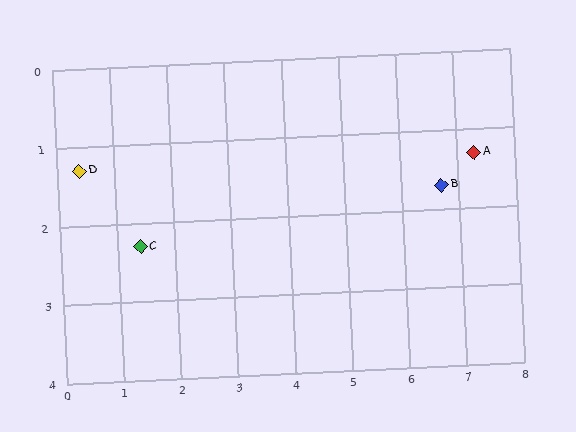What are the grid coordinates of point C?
Point C is at approximately (1.4, 2.3).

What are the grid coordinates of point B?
Point B is at approximately (6.7, 1.7).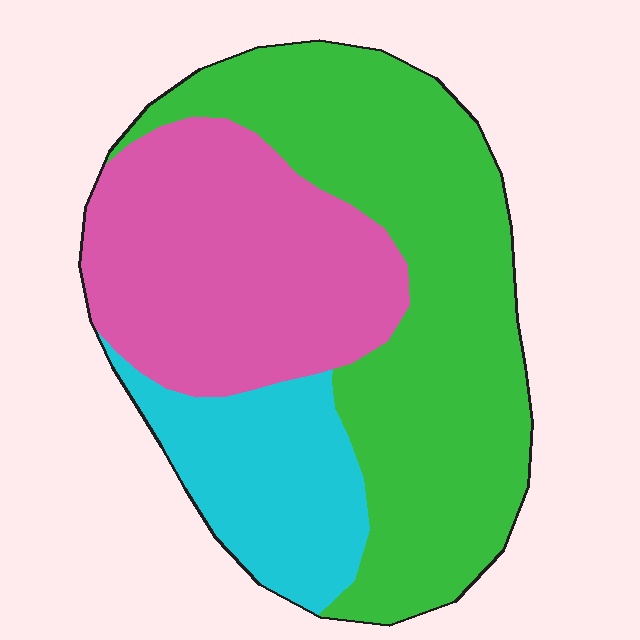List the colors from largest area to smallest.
From largest to smallest: green, pink, cyan.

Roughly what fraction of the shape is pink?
Pink covers roughly 35% of the shape.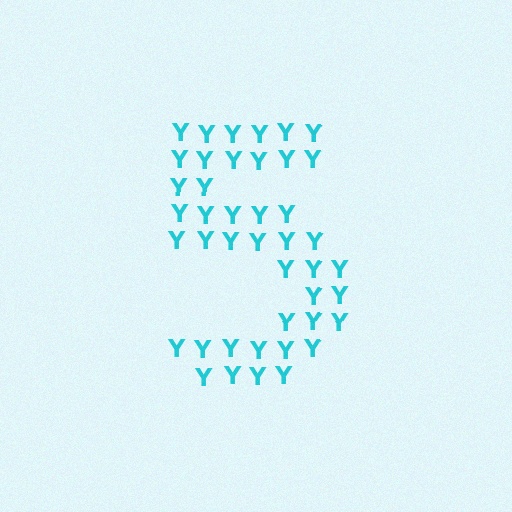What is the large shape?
The large shape is the digit 5.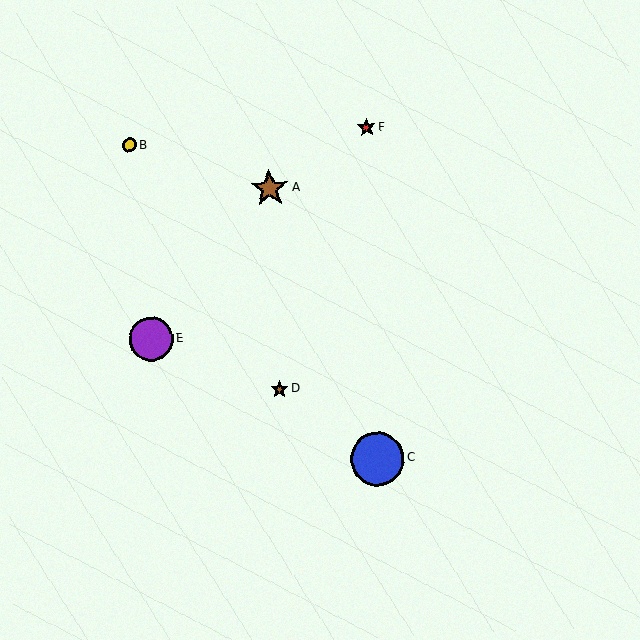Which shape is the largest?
The blue circle (labeled C) is the largest.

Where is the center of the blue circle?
The center of the blue circle is at (377, 459).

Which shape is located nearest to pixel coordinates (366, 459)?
The blue circle (labeled C) at (377, 459) is nearest to that location.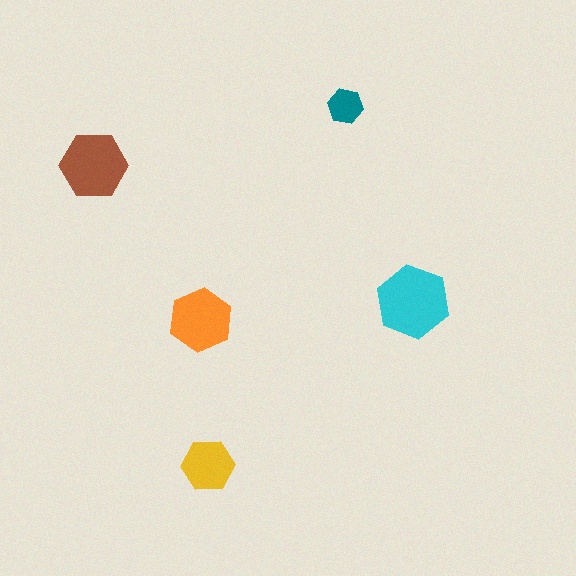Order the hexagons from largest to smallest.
the cyan one, the brown one, the orange one, the yellow one, the teal one.